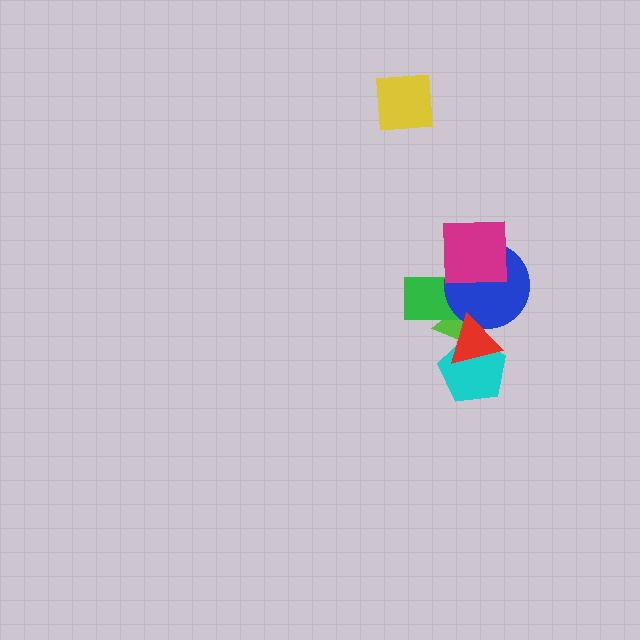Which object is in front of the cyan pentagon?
The red triangle is in front of the cyan pentagon.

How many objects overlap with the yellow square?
0 objects overlap with the yellow square.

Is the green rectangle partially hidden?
Yes, it is partially covered by another shape.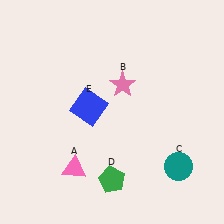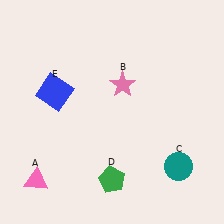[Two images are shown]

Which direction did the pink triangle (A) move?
The pink triangle (A) moved left.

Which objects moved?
The objects that moved are: the pink triangle (A), the blue square (E).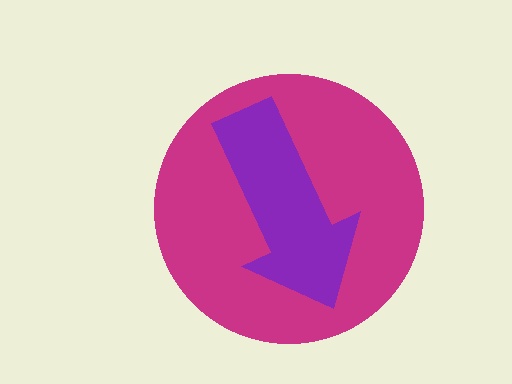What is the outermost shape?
The magenta circle.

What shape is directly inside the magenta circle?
The purple arrow.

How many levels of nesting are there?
2.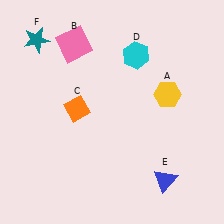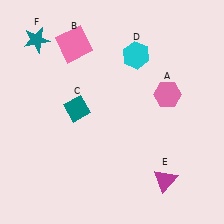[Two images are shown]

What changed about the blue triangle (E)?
In Image 1, E is blue. In Image 2, it changed to magenta.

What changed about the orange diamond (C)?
In Image 1, C is orange. In Image 2, it changed to teal.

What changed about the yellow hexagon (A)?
In Image 1, A is yellow. In Image 2, it changed to pink.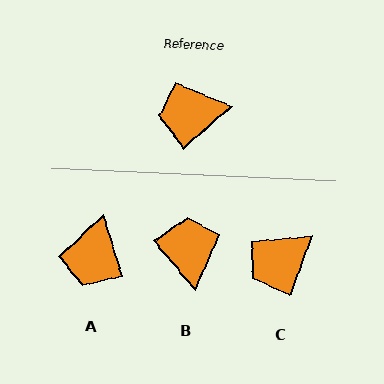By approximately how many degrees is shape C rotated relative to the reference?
Approximately 28 degrees counter-clockwise.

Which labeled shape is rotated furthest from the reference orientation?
B, about 92 degrees away.